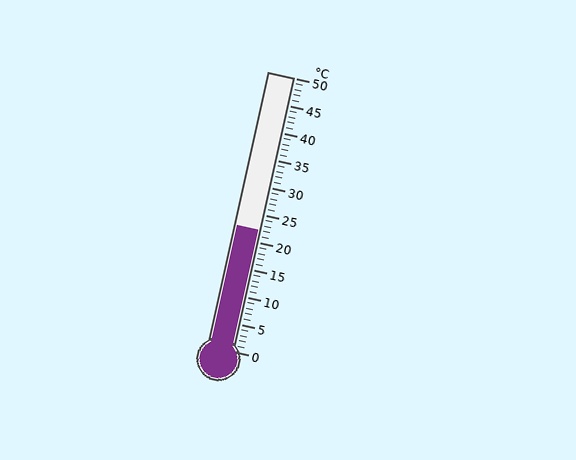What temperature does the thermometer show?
The thermometer shows approximately 22°C.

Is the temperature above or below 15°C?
The temperature is above 15°C.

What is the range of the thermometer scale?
The thermometer scale ranges from 0°C to 50°C.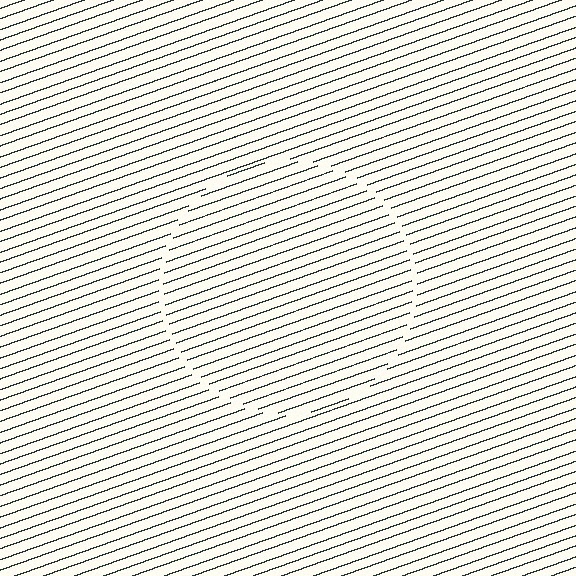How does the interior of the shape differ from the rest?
The interior of the shape contains the same grating, shifted by half a period — the contour is defined by the phase discontinuity where line-ends from the inner and outer gratings abut.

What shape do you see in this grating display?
An illusory circle. The interior of the shape contains the same grating, shifted by half a period — the contour is defined by the phase discontinuity where line-ends from the inner and outer gratings abut.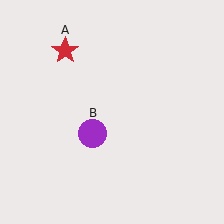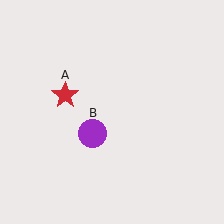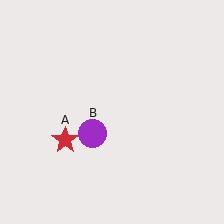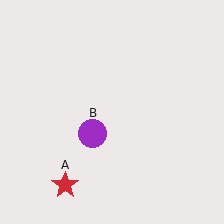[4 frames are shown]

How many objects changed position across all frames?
1 object changed position: red star (object A).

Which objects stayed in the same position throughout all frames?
Purple circle (object B) remained stationary.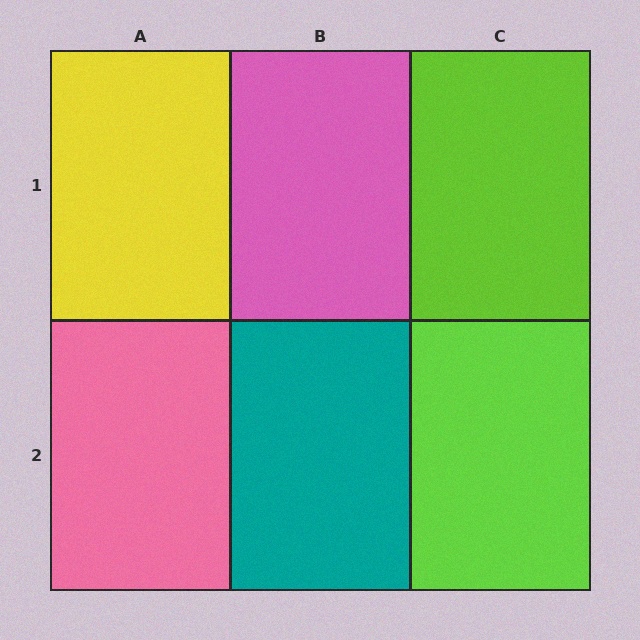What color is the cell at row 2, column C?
Lime.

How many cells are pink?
2 cells are pink.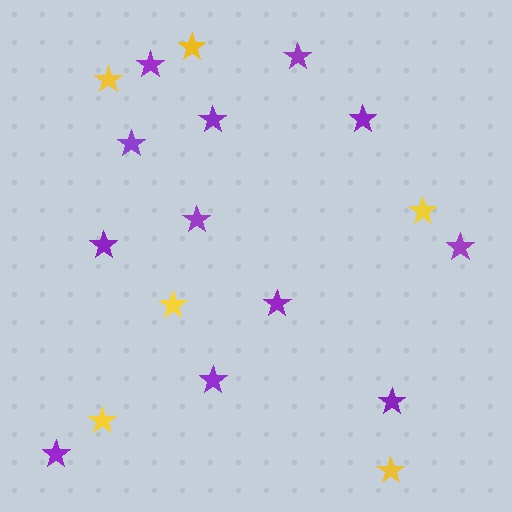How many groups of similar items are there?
There are 2 groups: one group of purple stars (12) and one group of yellow stars (6).